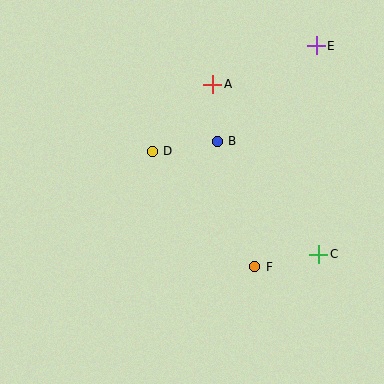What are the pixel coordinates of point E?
Point E is at (316, 46).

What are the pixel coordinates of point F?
Point F is at (255, 267).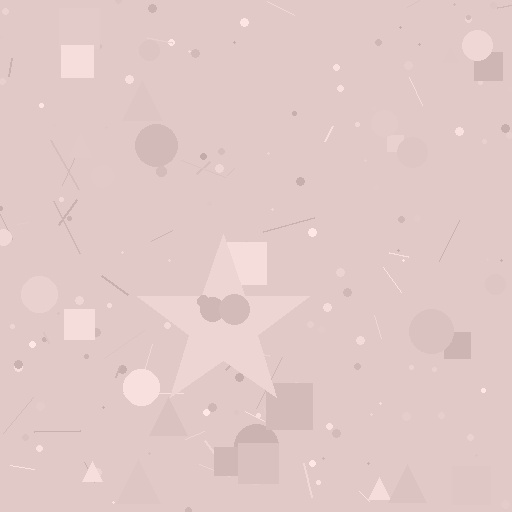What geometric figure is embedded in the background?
A star is embedded in the background.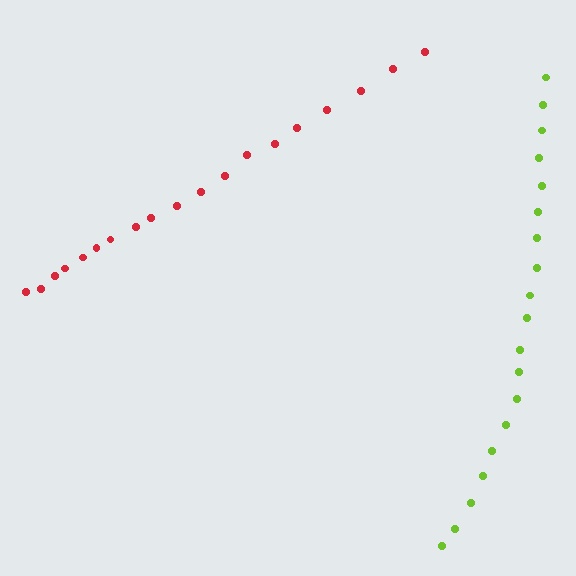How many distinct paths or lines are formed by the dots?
There are 2 distinct paths.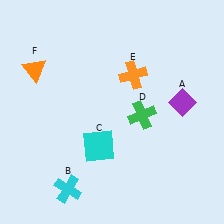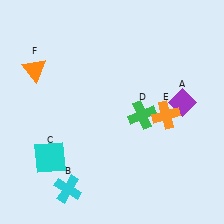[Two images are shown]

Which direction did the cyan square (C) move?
The cyan square (C) moved left.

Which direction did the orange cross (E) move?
The orange cross (E) moved down.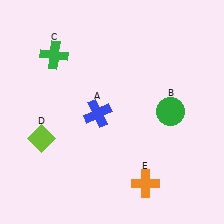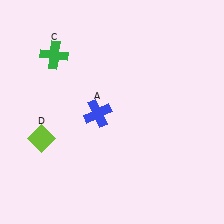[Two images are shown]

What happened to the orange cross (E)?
The orange cross (E) was removed in Image 2. It was in the bottom-right area of Image 1.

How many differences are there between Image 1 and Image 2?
There are 2 differences between the two images.